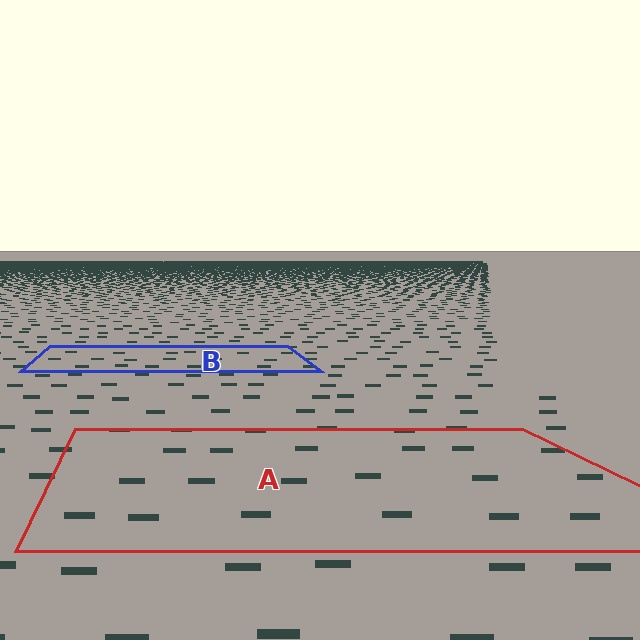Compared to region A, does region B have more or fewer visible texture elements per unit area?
Region B has more texture elements per unit area — they are packed more densely because it is farther away.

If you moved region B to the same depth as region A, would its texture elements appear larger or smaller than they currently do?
They would appear larger. At a closer depth, the same texture elements are projected at a bigger on-screen size.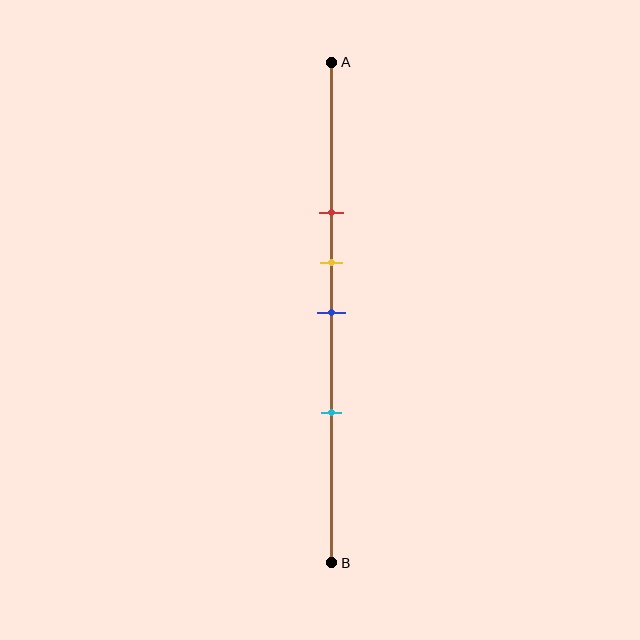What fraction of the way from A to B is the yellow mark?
The yellow mark is approximately 40% (0.4) of the way from A to B.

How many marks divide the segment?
There are 4 marks dividing the segment.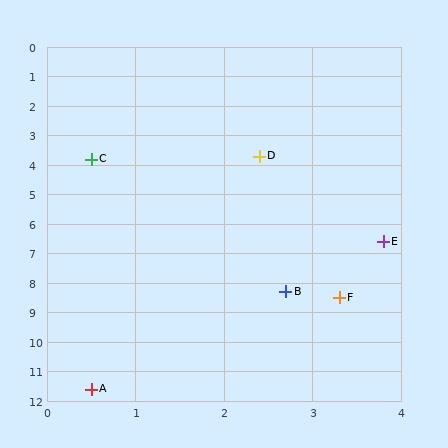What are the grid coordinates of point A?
Point A is at approximately (0.5, 11.6).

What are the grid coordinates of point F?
Point F is at approximately (3.3, 8.5).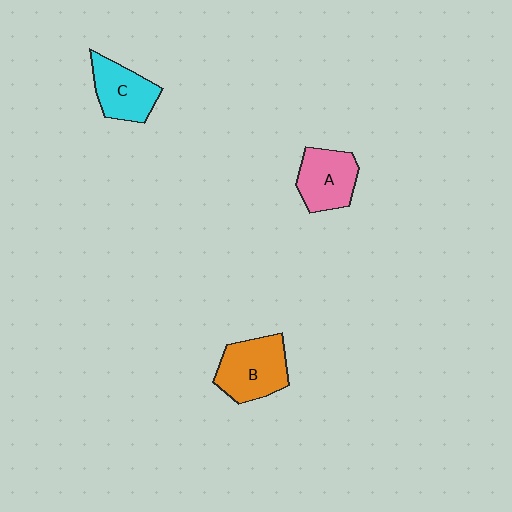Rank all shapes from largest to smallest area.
From largest to smallest: B (orange), A (pink), C (cyan).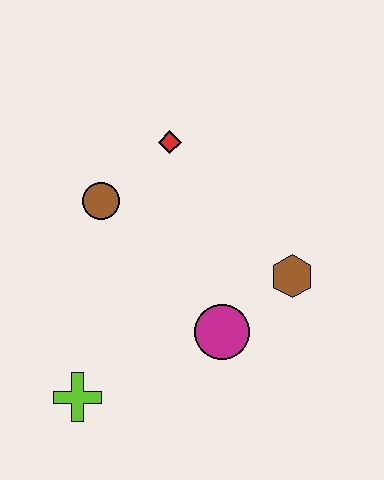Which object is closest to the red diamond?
The brown circle is closest to the red diamond.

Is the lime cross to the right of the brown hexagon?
No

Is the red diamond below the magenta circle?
No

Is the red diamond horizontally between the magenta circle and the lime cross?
Yes